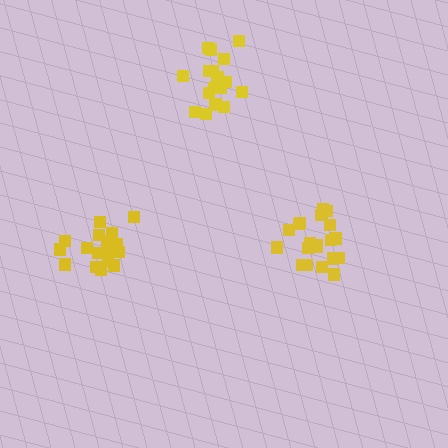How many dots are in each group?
Group 1: 20 dots, Group 2: 18 dots, Group 3: 19 dots (57 total).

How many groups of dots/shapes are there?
There are 3 groups.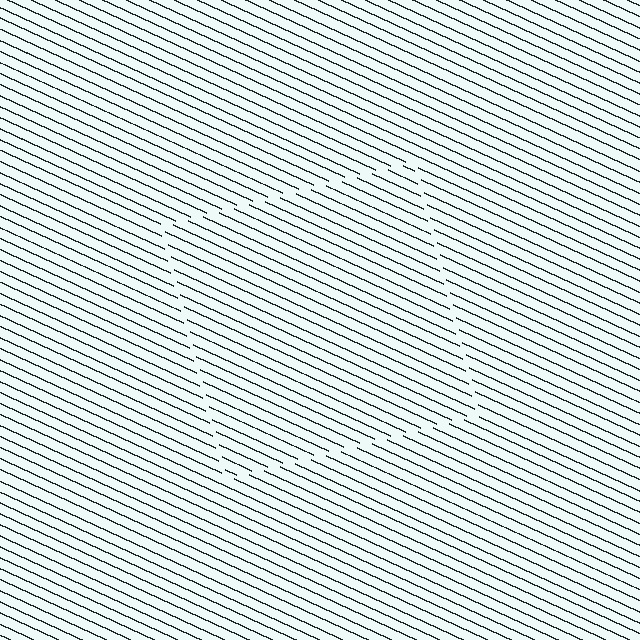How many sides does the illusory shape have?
4 sides — the line-ends trace a square.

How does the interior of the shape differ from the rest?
The interior of the shape contains the same grating, shifted by half a period — the contour is defined by the phase discontinuity where line-ends from the inner and outer gratings abut.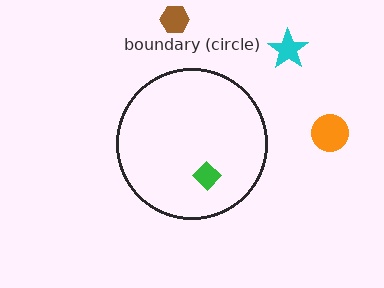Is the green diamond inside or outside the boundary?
Inside.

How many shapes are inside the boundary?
1 inside, 3 outside.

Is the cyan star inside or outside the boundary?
Outside.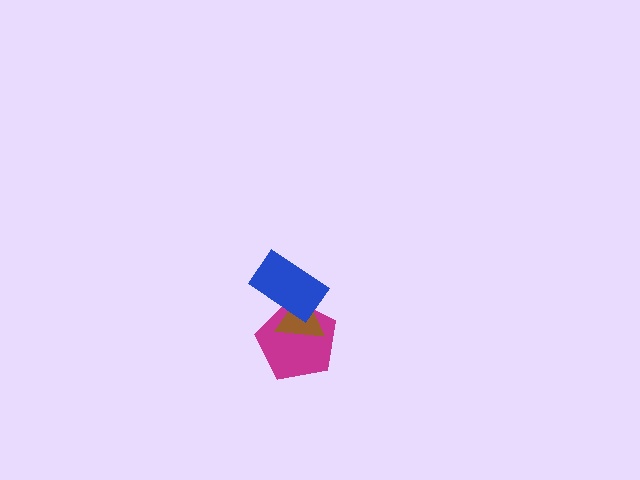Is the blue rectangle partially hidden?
No, no other shape covers it.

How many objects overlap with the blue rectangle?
2 objects overlap with the blue rectangle.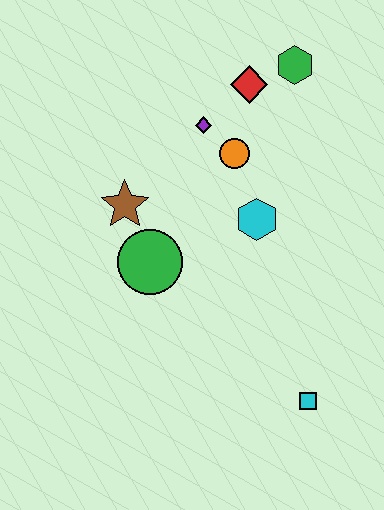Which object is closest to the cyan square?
The cyan hexagon is closest to the cyan square.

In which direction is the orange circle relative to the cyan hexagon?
The orange circle is above the cyan hexagon.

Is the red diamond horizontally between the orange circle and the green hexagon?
Yes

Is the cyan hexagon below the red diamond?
Yes